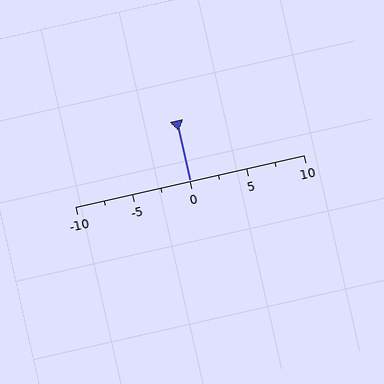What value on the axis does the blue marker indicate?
The marker indicates approximately 0.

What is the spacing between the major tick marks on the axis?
The major ticks are spaced 5 apart.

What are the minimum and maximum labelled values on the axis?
The axis runs from -10 to 10.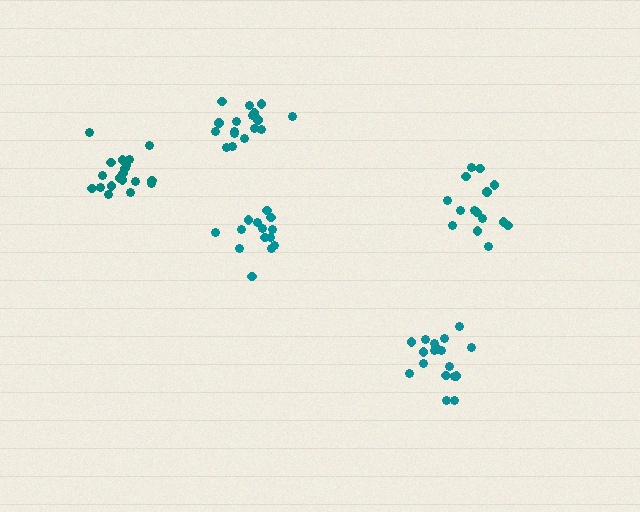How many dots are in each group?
Group 1: 18 dots, Group 2: 17 dots, Group 3: 14 dots, Group 4: 15 dots, Group 5: 19 dots (83 total).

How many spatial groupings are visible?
There are 5 spatial groupings.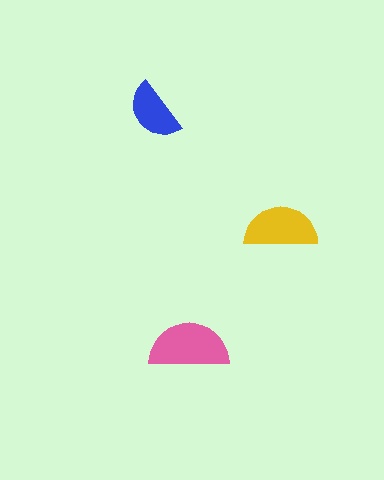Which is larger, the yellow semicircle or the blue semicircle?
The yellow one.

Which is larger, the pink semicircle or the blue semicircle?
The pink one.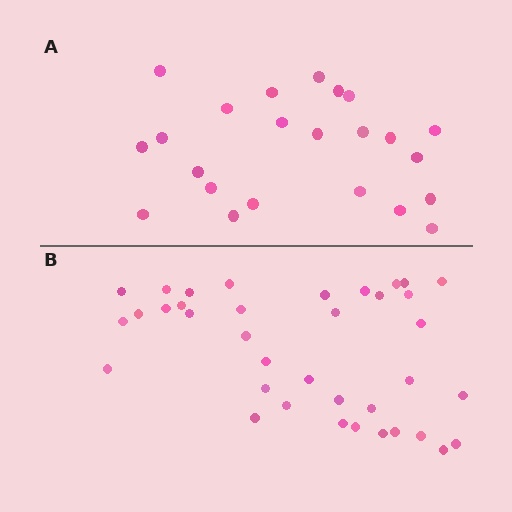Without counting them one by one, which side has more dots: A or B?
Region B (the bottom region) has more dots.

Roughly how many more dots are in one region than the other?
Region B has approximately 15 more dots than region A.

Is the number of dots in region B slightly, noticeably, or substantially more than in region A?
Region B has substantially more. The ratio is roughly 1.6 to 1.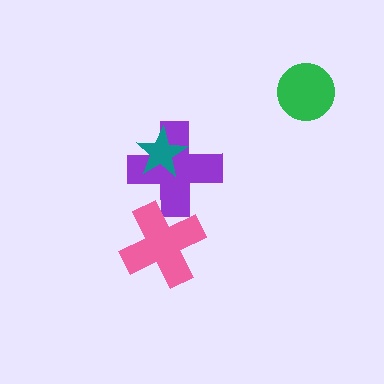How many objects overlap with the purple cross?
2 objects overlap with the purple cross.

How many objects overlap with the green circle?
0 objects overlap with the green circle.